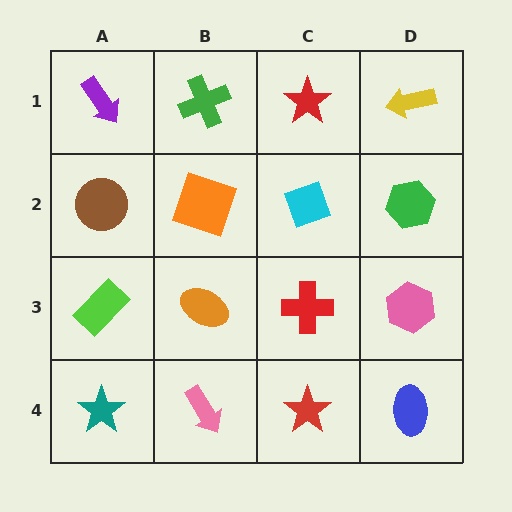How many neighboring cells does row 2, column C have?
4.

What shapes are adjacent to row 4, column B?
An orange ellipse (row 3, column B), a teal star (row 4, column A), a red star (row 4, column C).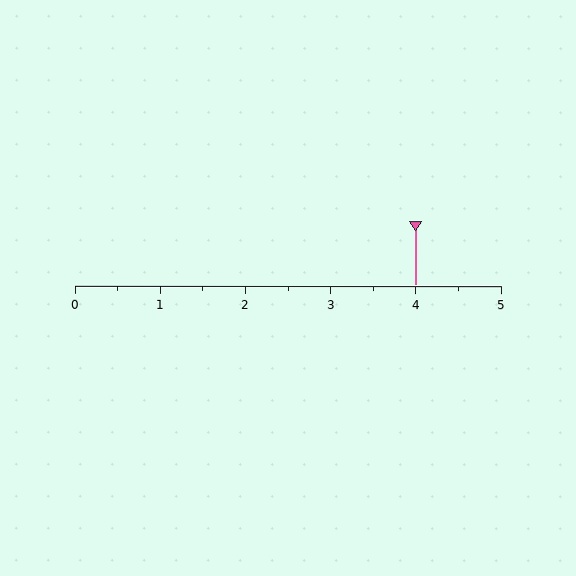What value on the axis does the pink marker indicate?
The marker indicates approximately 4.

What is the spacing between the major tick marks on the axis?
The major ticks are spaced 1 apart.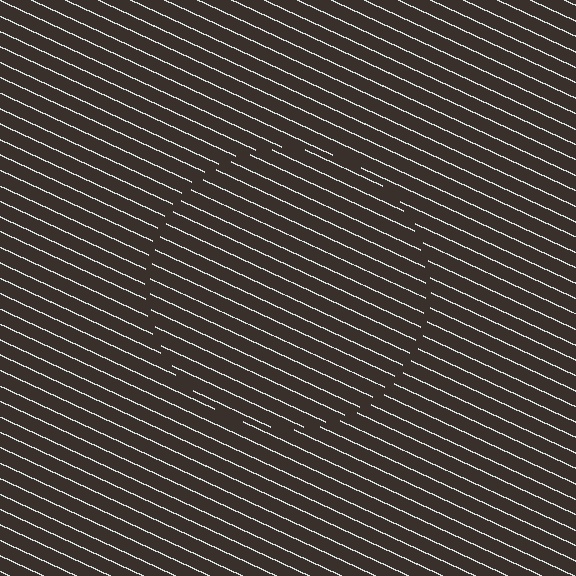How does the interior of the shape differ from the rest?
The interior of the shape contains the same grating, shifted by half a period — the contour is defined by the phase discontinuity where line-ends from the inner and outer gratings abut.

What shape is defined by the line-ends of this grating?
An illusory circle. The interior of the shape contains the same grating, shifted by half a period — the contour is defined by the phase discontinuity where line-ends from the inner and outer gratings abut.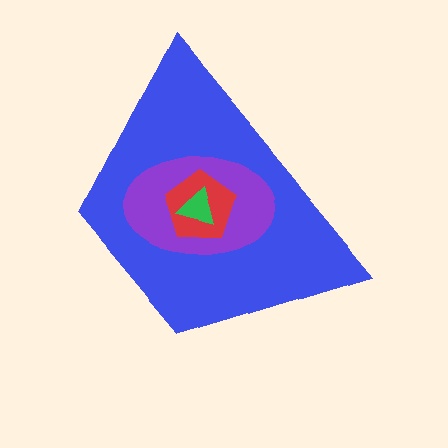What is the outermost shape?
The blue trapezoid.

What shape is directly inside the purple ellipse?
The red pentagon.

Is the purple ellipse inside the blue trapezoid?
Yes.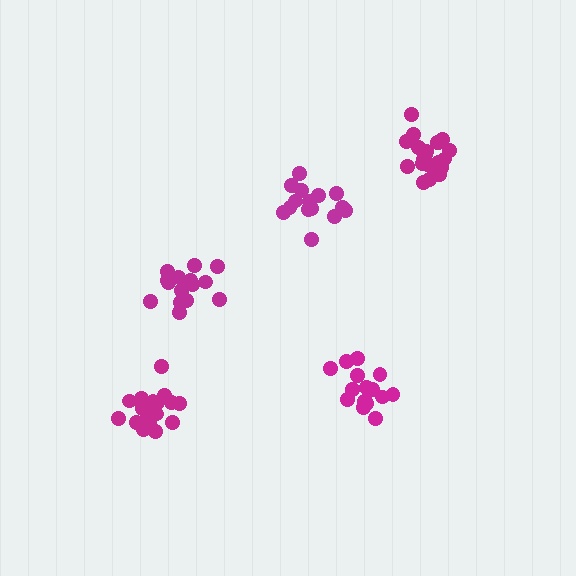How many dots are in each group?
Group 1: 16 dots, Group 2: 15 dots, Group 3: 20 dots, Group 4: 16 dots, Group 5: 21 dots (88 total).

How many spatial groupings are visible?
There are 5 spatial groupings.